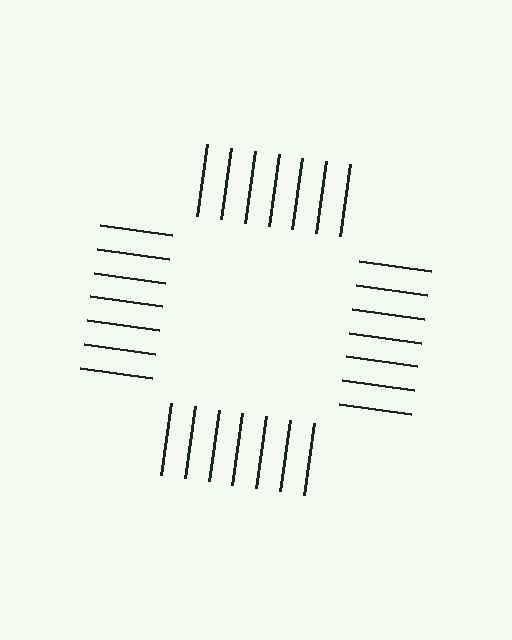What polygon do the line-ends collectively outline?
An illusory square — the line segments terminate on its edges but no continuous stroke is drawn.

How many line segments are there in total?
28 — 7 along each of the 4 edges.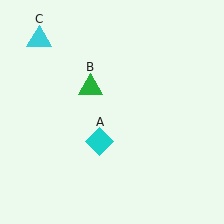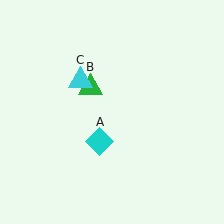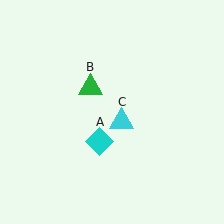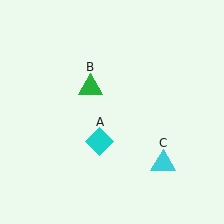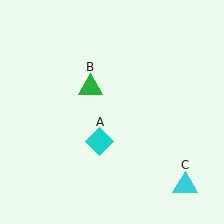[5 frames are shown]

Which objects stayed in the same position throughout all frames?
Cyan diamond (object A) and green triangle (object B) remained stationary.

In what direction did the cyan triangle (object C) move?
The cyan triangle (object C) moved down and to the right.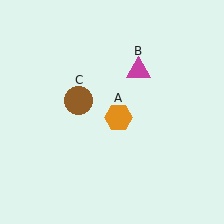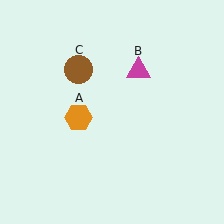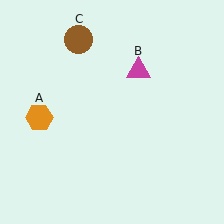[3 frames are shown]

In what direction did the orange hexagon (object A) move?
The orange hexagon (object A) moved left.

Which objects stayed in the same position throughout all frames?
Magenta triangle (object B) remained stationary.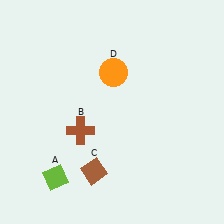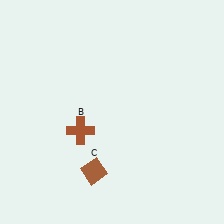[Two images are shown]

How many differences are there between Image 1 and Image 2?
There are 2 differences between the two images.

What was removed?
The orange circle (D), the lime diamond (A) were removed in Image 2.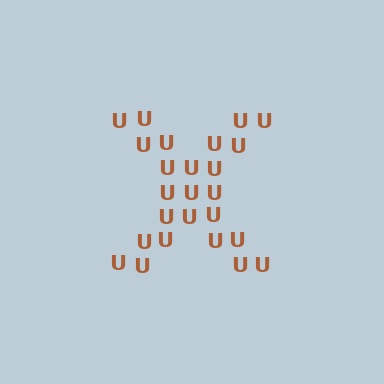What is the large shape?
The large shape is the letter X.